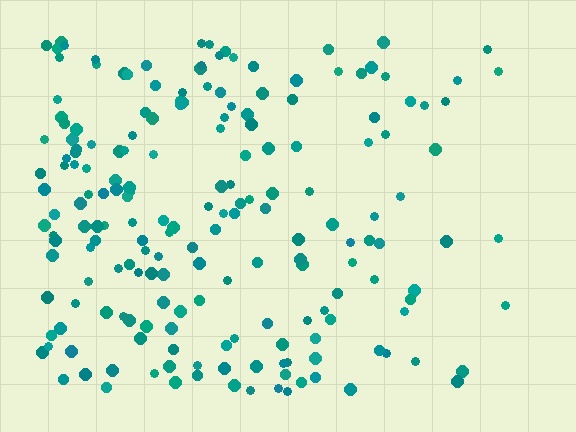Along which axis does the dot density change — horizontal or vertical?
Horizontal.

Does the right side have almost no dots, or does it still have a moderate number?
Still a moderate number, just noticeably fewer than the left.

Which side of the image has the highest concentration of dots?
The left.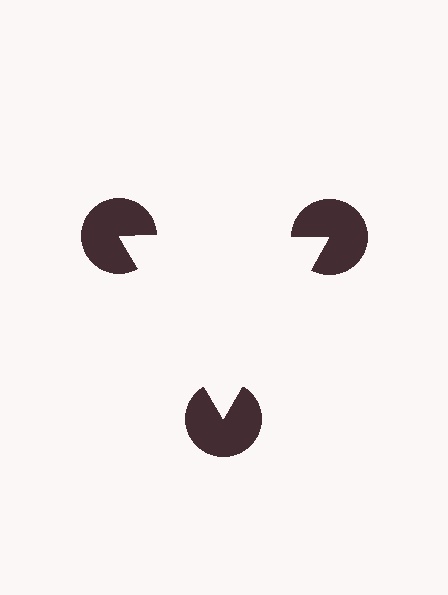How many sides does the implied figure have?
3 sides.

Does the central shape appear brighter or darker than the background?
It typically appears slightly brighter than the background, even though no actual brightness change is drawn.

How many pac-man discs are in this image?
There are 3 — one at each vertex of the illusory triangle.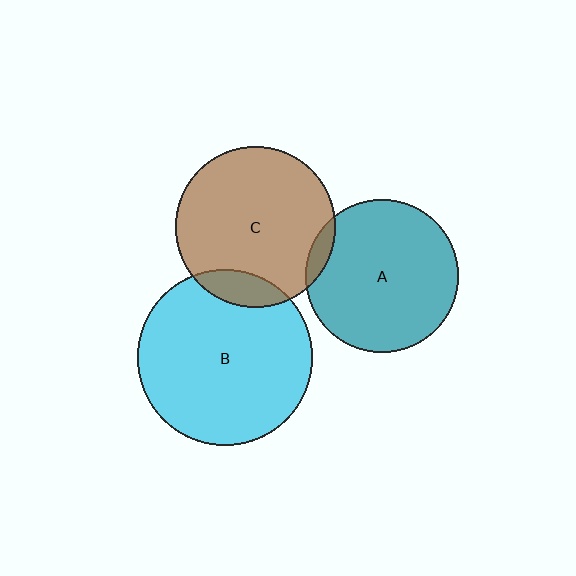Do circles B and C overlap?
Yes.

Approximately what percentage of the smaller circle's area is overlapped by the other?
Approximately 10%.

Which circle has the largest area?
Circle B (cyan).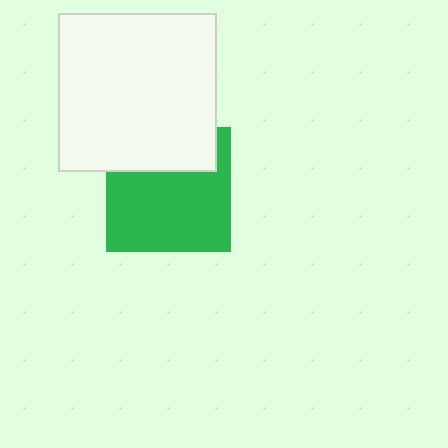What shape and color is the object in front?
The object in front is a white square.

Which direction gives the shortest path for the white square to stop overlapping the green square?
Moving up gives the shortest separation.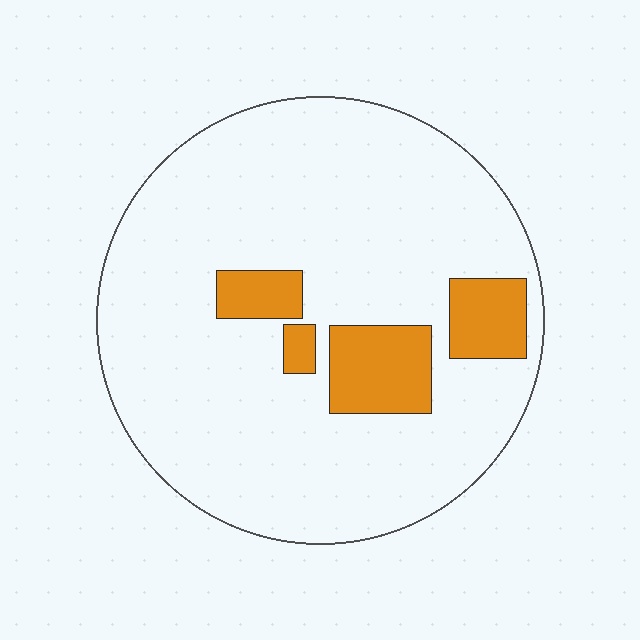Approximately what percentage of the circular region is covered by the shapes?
Approximately 15%.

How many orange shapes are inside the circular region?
4.